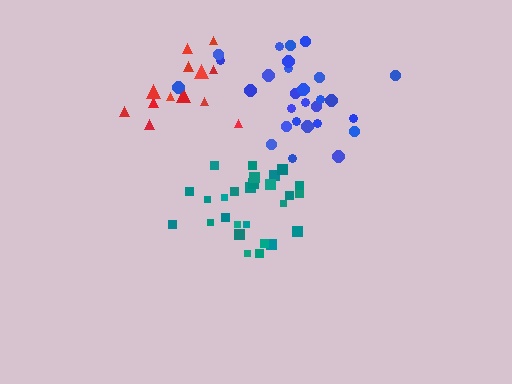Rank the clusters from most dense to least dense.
teal, red, blue.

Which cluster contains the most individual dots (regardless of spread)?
Blue (28).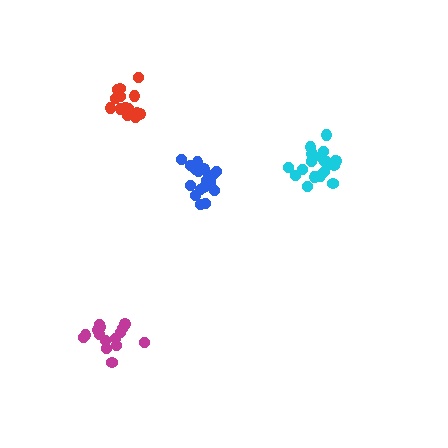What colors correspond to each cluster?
The clusters are colored: magenta, cyan, blue, red.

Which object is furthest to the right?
The cyan cluster is rightmost.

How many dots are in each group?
Group 1: 15 dots, Group 2: 19 dots, Group 3: 19 dots, Group 4: 15 dots (68 total).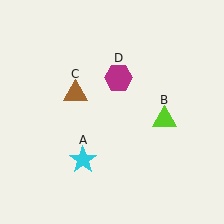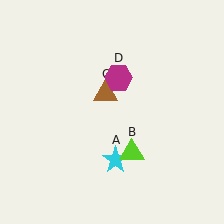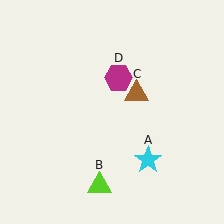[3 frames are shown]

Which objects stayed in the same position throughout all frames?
Magenta hexagon (object D) remained stationary.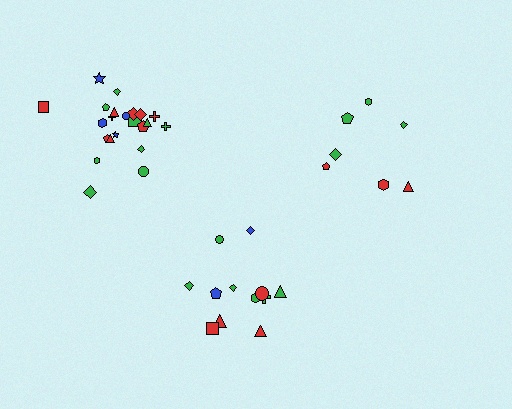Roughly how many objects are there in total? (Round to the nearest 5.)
Roughly 40 objects in total.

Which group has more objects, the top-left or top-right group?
The top-left group.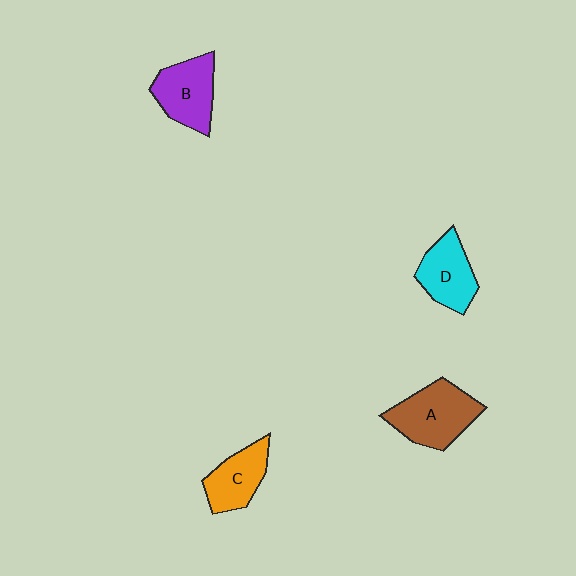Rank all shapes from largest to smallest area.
From largest to smallest: A (brown), B (purple), D (cyan), C (orange).